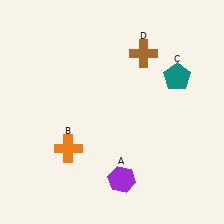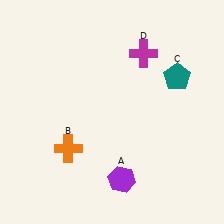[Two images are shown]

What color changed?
The cross (D) changed from brown in Image 1 to magenta in Image 2.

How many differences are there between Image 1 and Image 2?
There is 1 difference between the two images.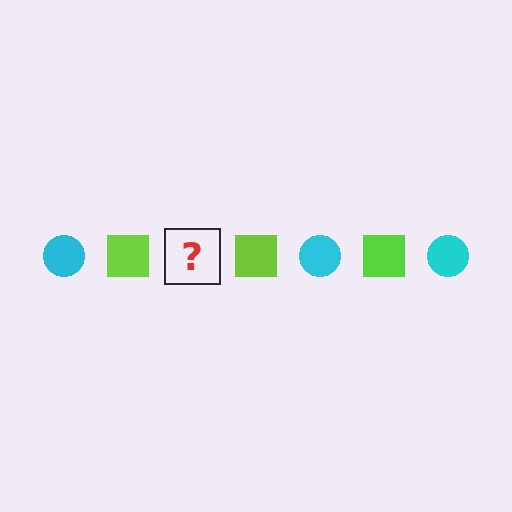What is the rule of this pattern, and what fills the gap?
The rule is that the pattern alternates between cyan circle and lime square. The gap should be filled with a cyan circle.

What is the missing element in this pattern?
The missing element is a cyan circle.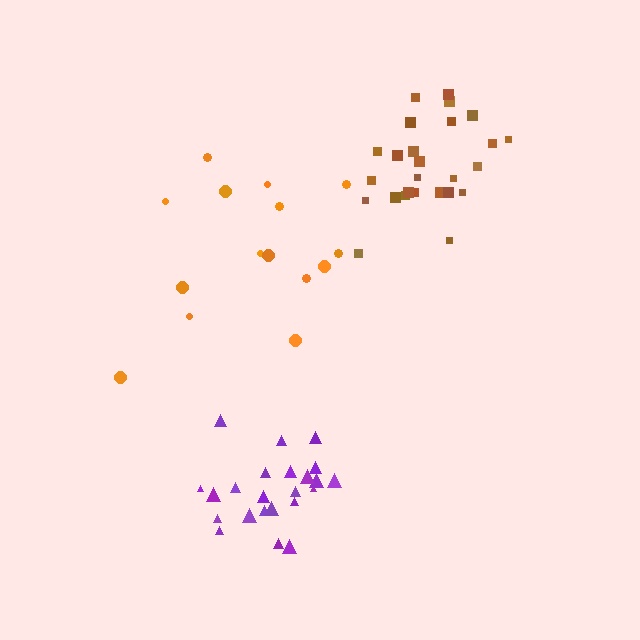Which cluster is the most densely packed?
Purple.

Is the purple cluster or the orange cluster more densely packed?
Purple.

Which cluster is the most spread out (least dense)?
Orange.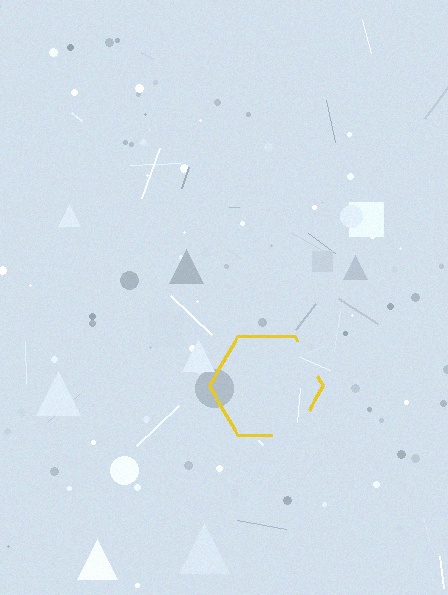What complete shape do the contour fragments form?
The contour fragments form a hexagon.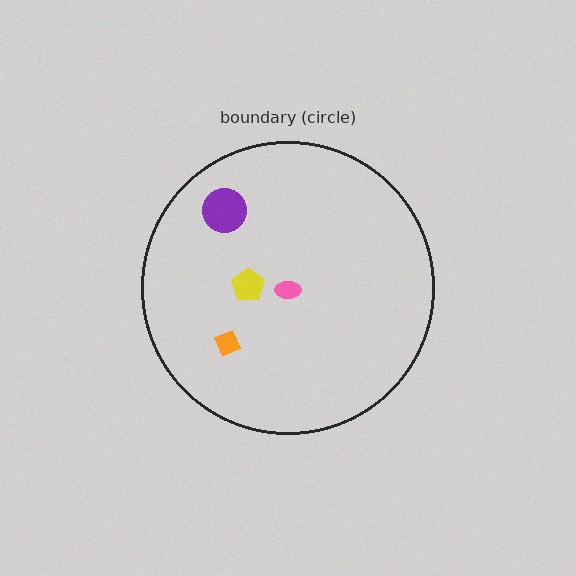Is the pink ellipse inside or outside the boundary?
Inside.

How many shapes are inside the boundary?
4 inside, 0 outside.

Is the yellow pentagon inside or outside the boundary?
Inside.